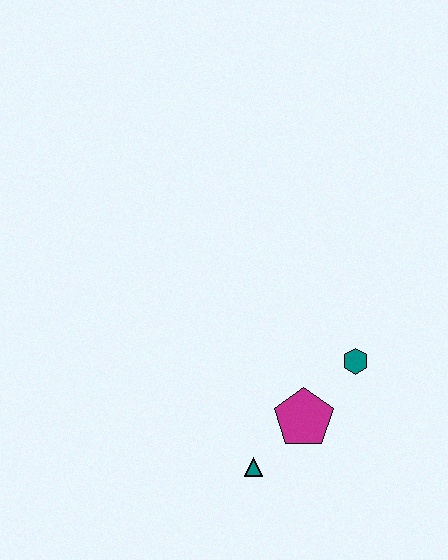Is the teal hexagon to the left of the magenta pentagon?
No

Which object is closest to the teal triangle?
The magenta pentagon is closest to the teal triangle.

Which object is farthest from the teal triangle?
The teal hexagon is farthest from the teal triangle.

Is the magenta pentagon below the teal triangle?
No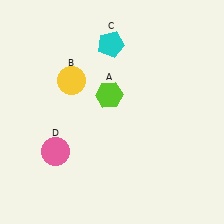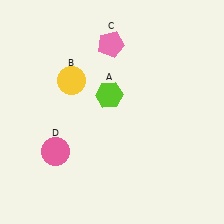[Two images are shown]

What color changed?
The pentagon (C) changed from cyan in Image 1 to pink in Image 2.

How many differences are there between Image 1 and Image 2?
There is 1 difference between the two images.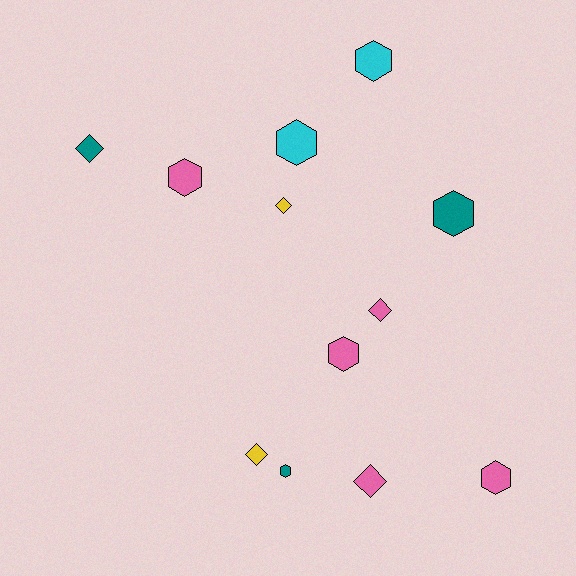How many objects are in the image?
There are 12 objects.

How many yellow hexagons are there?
There are no yellow hexagons.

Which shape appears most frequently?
Hexagon, with 7 objects.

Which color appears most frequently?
Pink, with 5 objects.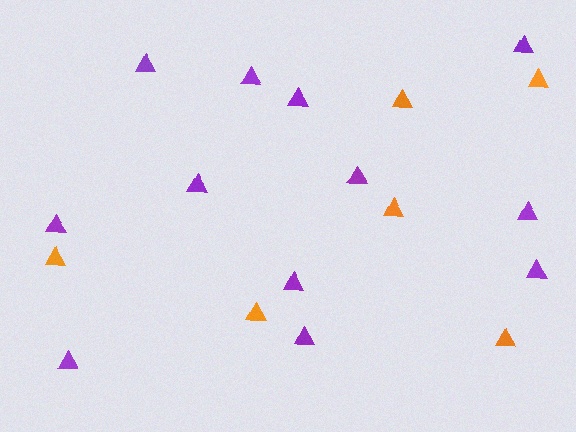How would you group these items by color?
There are 2 groups: one group of purple triangles (12) and one group of orange triangles (6).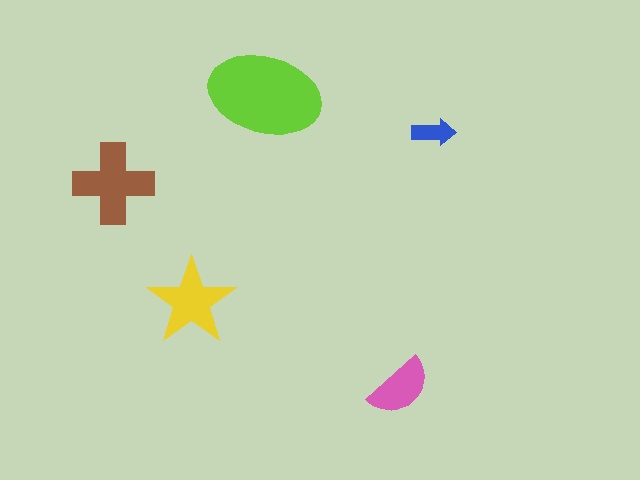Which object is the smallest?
The blue arrow.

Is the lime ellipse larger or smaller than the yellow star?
Larger.